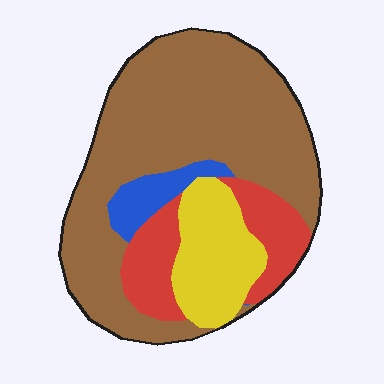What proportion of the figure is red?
Red covers about 15% of the figure.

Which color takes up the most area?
Brown, at roughly 60%.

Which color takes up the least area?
Blue, at roughly 5%.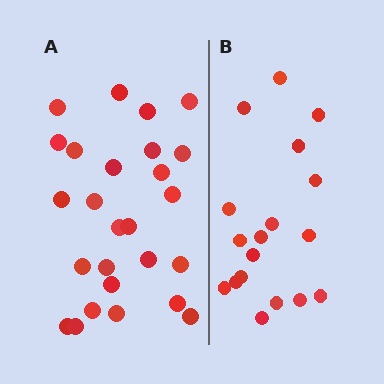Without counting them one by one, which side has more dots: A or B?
Region A (the left region) has more dots.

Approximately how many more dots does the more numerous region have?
Region A has roughly 8 or so more dots than region B.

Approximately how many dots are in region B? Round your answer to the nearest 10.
About 20 dots. (The exact count is 18, which rounds to 20.)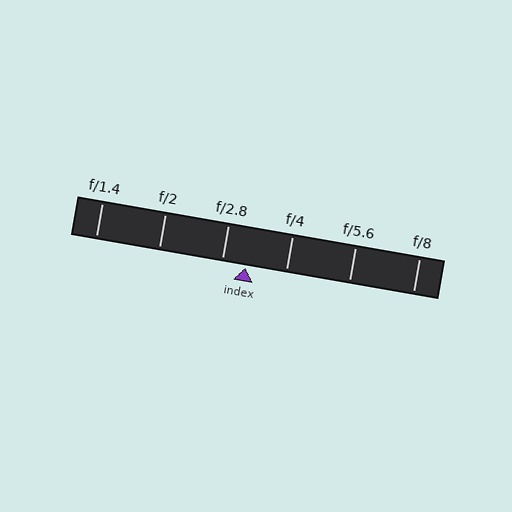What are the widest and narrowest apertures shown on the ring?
The widest aperture shown is f/1.4 and the narrowest is f/8.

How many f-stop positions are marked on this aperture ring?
There are 6 f-stop positions marked.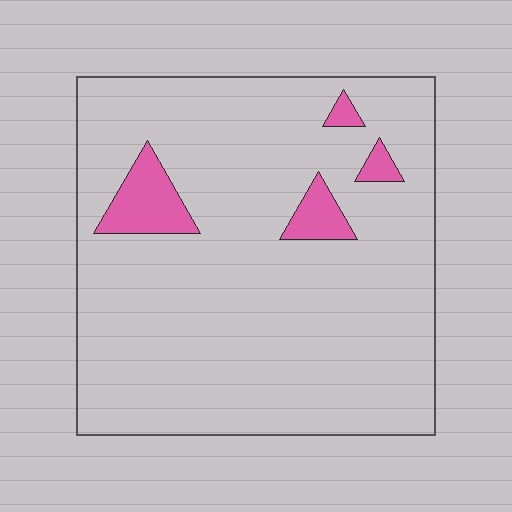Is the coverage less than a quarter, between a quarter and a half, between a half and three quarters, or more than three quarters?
Less than a quarter.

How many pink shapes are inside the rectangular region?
4.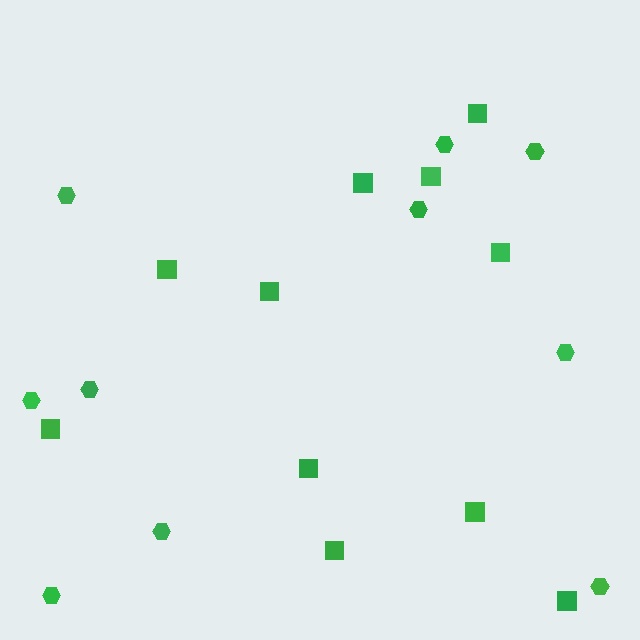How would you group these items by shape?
There are 2 groups: one group of squares (11) and one group of hexagons (10).